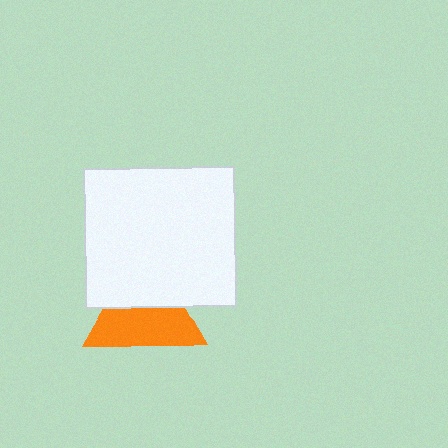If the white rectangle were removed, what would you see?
You would see the complete orange triangle.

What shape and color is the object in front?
The object in front is a white rectangle.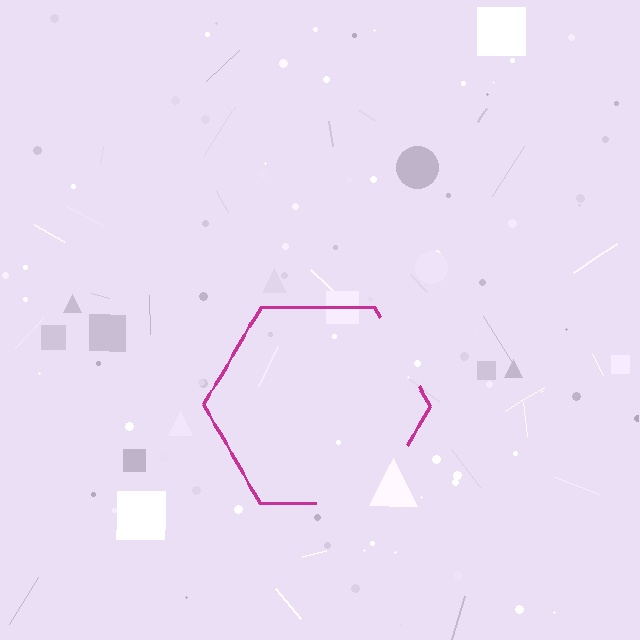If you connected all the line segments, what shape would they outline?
They would outline a hexagon.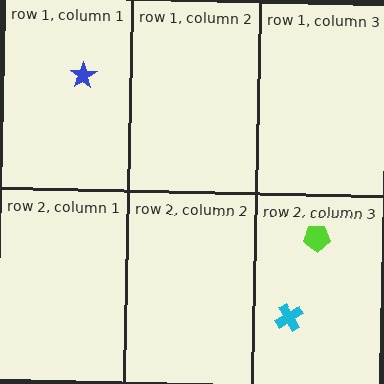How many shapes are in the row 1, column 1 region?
1.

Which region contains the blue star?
The row 1, column 1 region.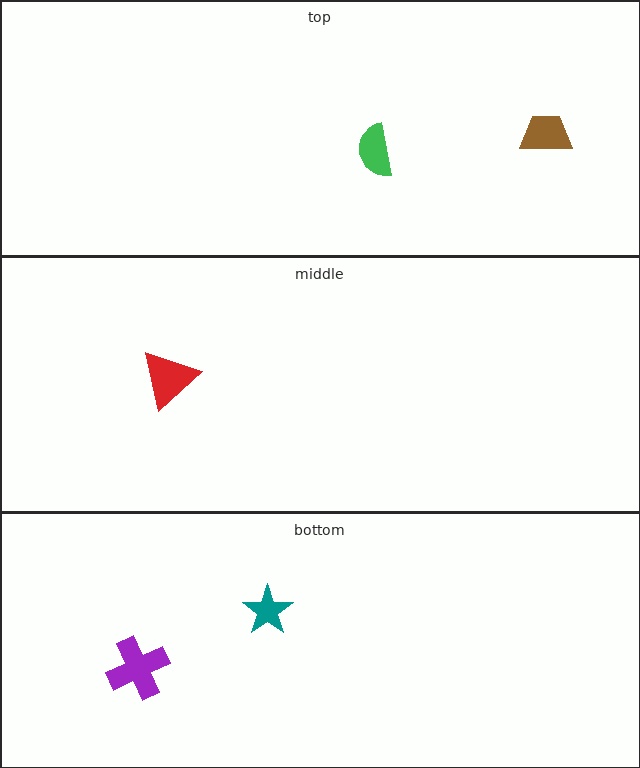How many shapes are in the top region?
2.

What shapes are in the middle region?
The red triangle.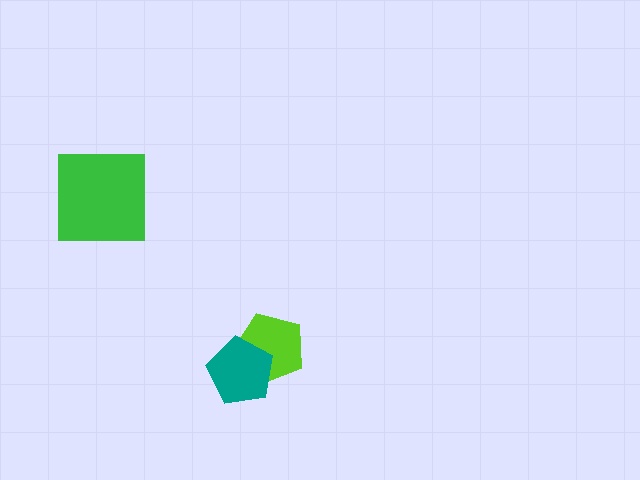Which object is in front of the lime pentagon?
The teal pentagon is in front of the lime pentagon.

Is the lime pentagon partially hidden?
Yes, it is partially covered by another shape.